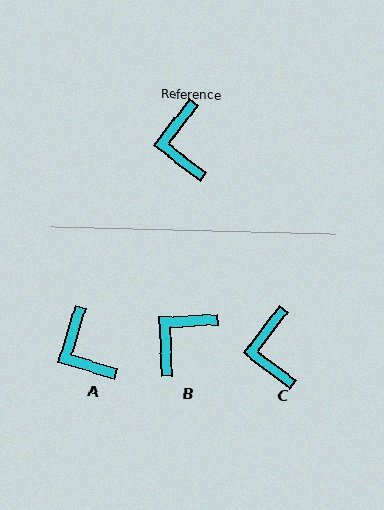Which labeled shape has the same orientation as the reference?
C.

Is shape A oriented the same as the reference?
No, it is off by about 21 degrees.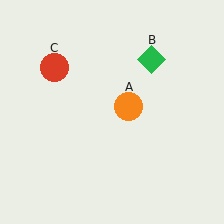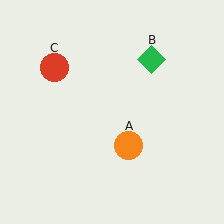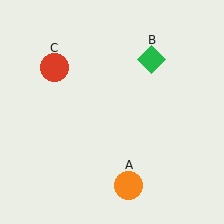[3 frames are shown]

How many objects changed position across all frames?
1 object changed position: orange circle (object A).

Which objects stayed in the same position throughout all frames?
Green diamond (object B) and red circle (object C) remained stationary.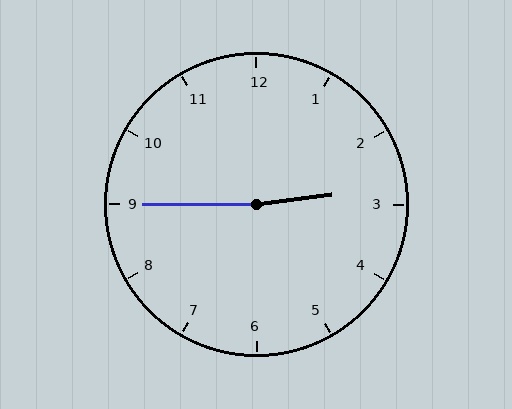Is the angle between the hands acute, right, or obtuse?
It is obtuse.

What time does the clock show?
2:45.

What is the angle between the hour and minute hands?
Approximately 172 degrees.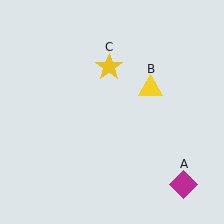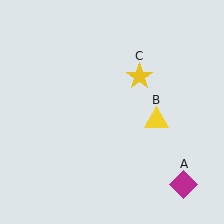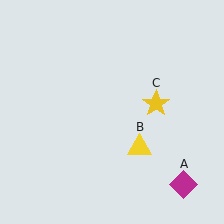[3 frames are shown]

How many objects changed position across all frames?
2 objects changed position: yellow triangle (object B), yellow star (object C).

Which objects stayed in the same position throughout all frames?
Magenta diamond (object A) remained stationary.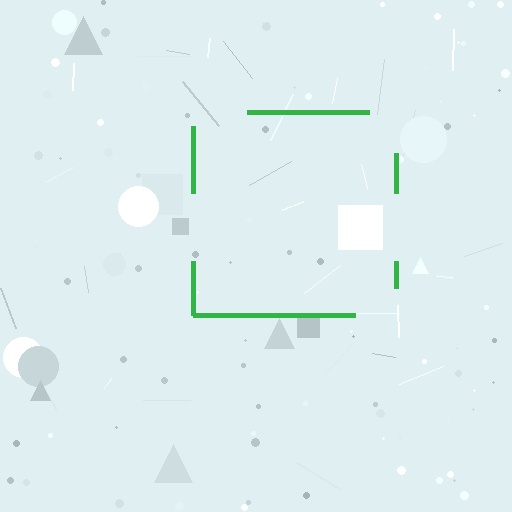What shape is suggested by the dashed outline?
The dashed outline suggests a square.